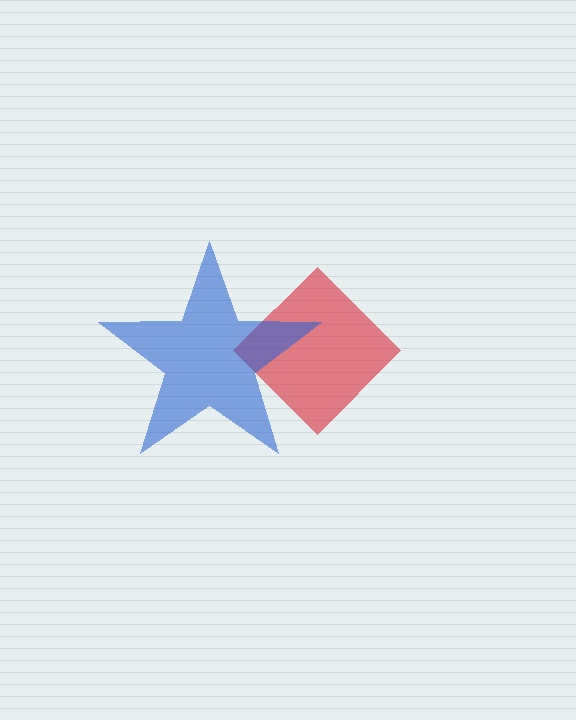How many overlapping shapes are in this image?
There are 2 overlapping shapes in the image.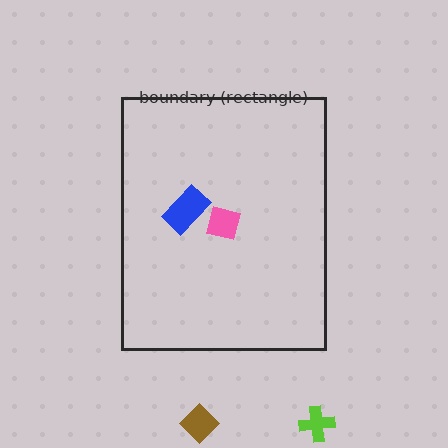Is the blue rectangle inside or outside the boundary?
Inside.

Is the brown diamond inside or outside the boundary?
Outside.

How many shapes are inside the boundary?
2 inside, 2 outside.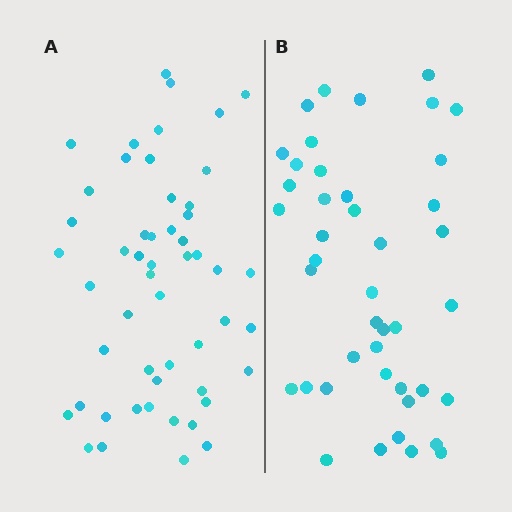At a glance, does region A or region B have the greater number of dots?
Region A (the left region) has more dots.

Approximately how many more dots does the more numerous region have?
Region A has roughly 8 or so more dots than region B.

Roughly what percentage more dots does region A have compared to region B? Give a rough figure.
About 20% more.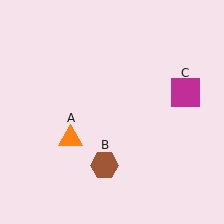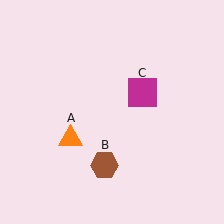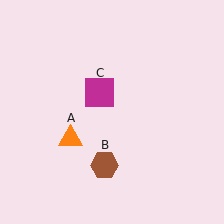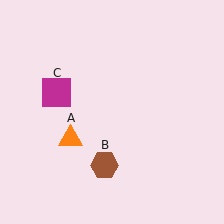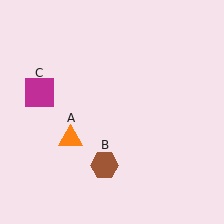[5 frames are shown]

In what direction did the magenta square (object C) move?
The magenta square (object C) moved left.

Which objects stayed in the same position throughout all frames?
Orange triangle (object A) and brown hexagon (object B) remained stationary.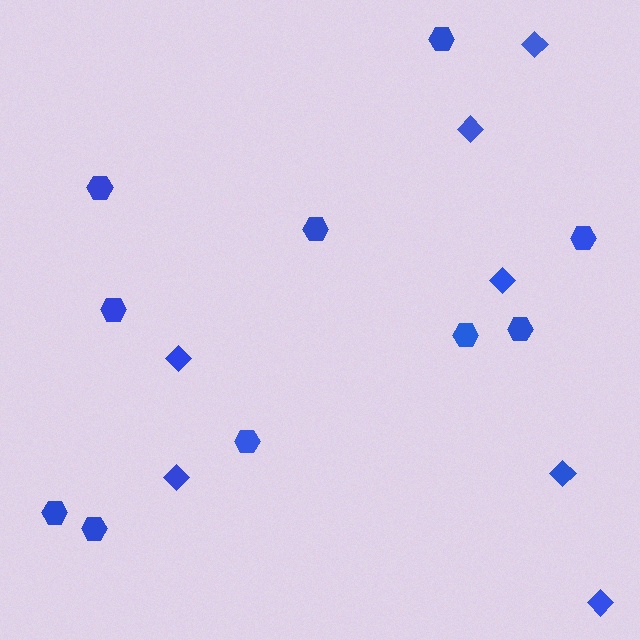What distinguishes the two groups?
There are 2 groups: one group of diamonds (7) and one group of hexagons (10).